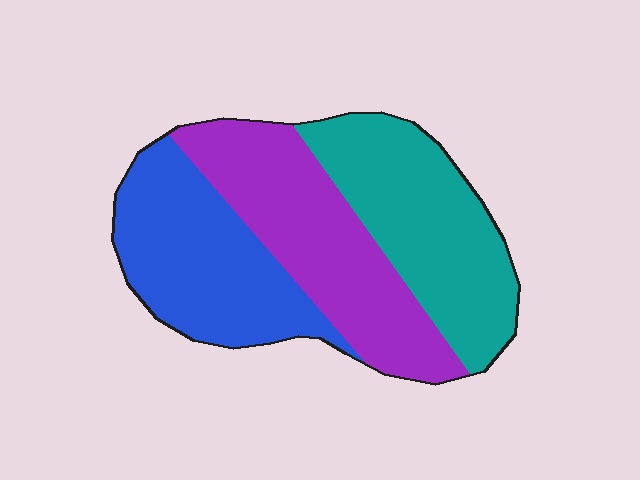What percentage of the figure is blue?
Blue covers about 30% of the figure.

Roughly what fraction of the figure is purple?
Purple takes up about one third (1/3) of the figure.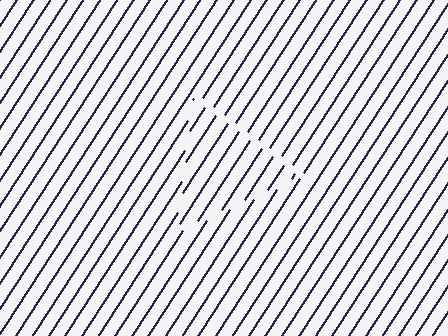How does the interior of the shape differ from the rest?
The interior of the shape contains the same grating, shifted by half a period — the contour is defined by the phase discontinuity where line-ends from the inner and outer gratings abut.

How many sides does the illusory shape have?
3 sides — the line-ends trace a triangle.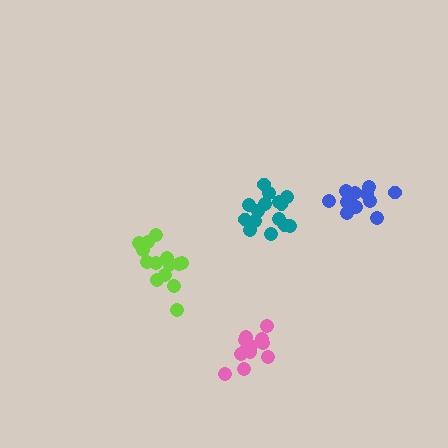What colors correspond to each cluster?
The clusters are colored: pink, blue, teal, lime.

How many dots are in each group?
Group 1: 12 dots, Group 2: 12 dots, Group 3: 15 dots, Group 4: 14 dots (53 total).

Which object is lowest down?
The pink cluster is bottommost.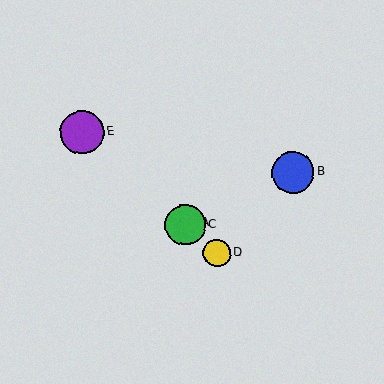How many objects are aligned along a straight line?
4 objects (A, C, D, E) are aligned along a straight line.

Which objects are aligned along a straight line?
Objects A, C, D, E are aligned along a straight line.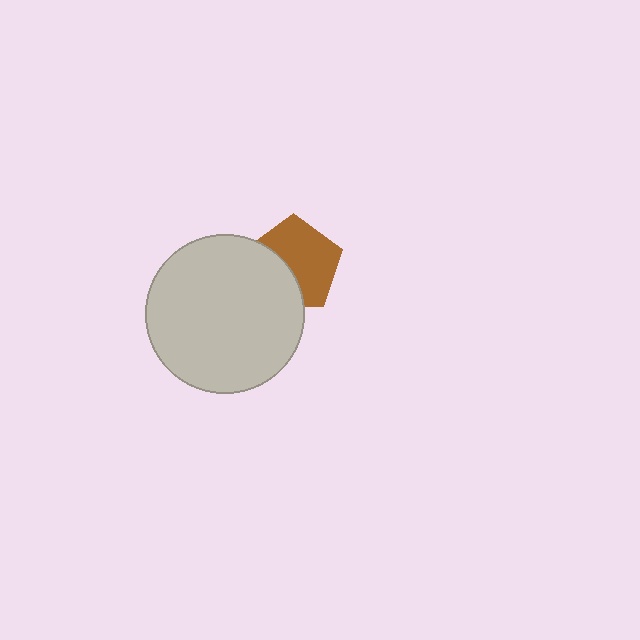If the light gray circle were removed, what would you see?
You would see the complete brown pentagon.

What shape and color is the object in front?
The object in front is a light gray circle.